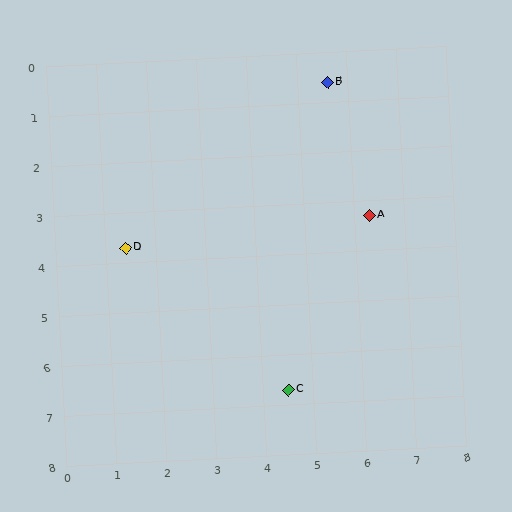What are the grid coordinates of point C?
Point C is at approximately (4.5, 6.7).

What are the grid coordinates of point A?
Point A is at approximately (6.3, 3.3).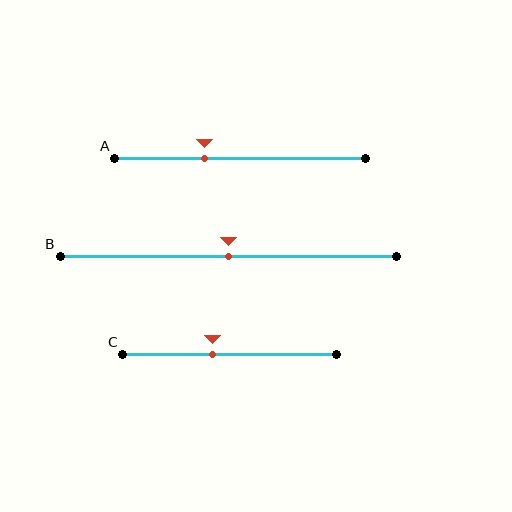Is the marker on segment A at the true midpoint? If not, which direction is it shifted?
No, the marker on segment A is shifted to the left by about 14% of the segment length.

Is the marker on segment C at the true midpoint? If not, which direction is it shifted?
No, the marker on segment C is shifted to the left by about 8% of the segment length.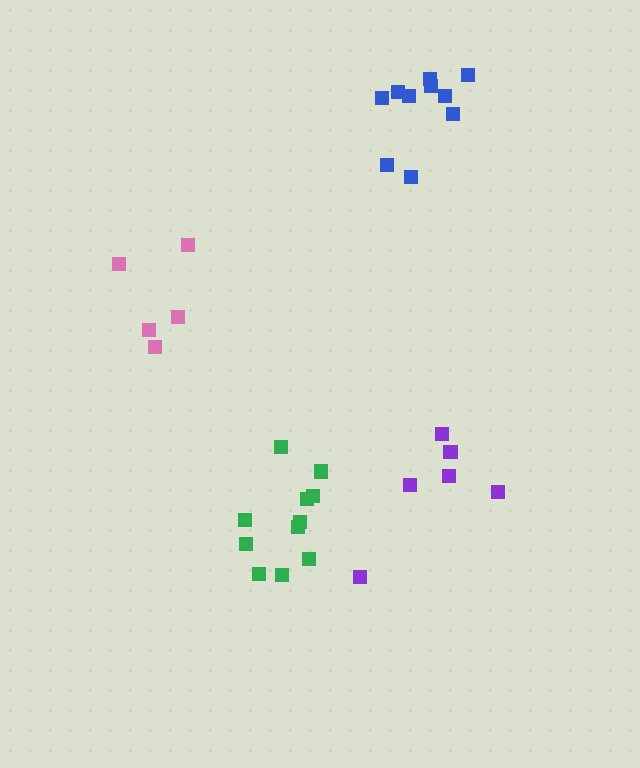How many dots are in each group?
Group 1: 10 dots, Group 2: 5 dots, Group 3: 11 dots, Group 4: 6 dots (32 total).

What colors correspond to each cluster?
The clusters are colored: blue, pink, green, purple.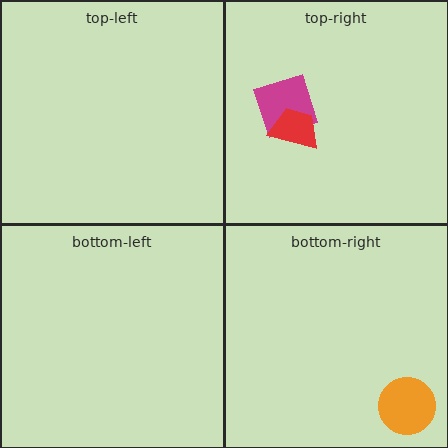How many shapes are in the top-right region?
2.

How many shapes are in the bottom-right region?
1.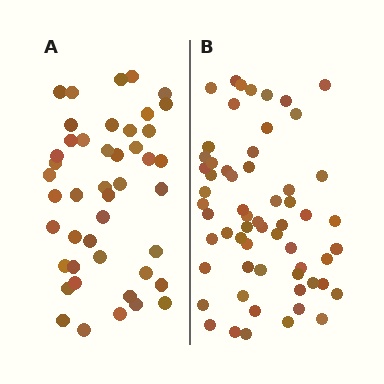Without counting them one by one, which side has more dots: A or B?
Region B (the right region) has more dots.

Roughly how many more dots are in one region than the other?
Region B has approximately 15 more dots than region A.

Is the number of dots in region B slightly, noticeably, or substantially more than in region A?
Region B has noticeably more, but not dramatically so. The ratio is roughly 1.3 to 1.